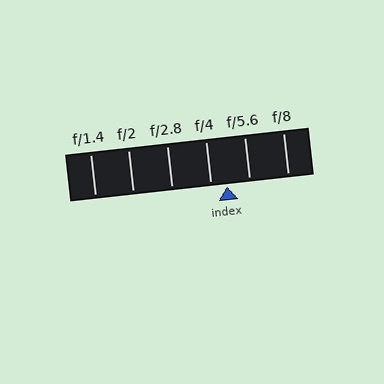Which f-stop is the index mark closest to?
The index mark is closest to f/4.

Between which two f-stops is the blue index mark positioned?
The index mark is between f/4 and f/5.6.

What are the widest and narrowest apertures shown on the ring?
The widest aperture shown is f/1.4 and the narrowest is f/8.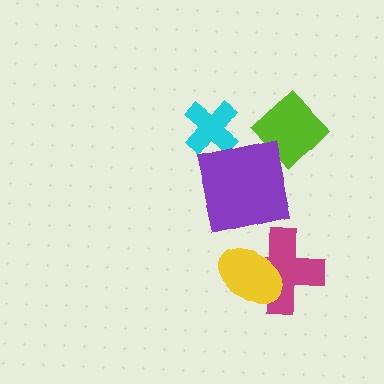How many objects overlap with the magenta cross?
1 object overlaps with the magenta cross.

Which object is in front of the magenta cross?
The yellow ellipse is in front of the magenta cross.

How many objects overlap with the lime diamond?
0 objects overlap with the lime diamond.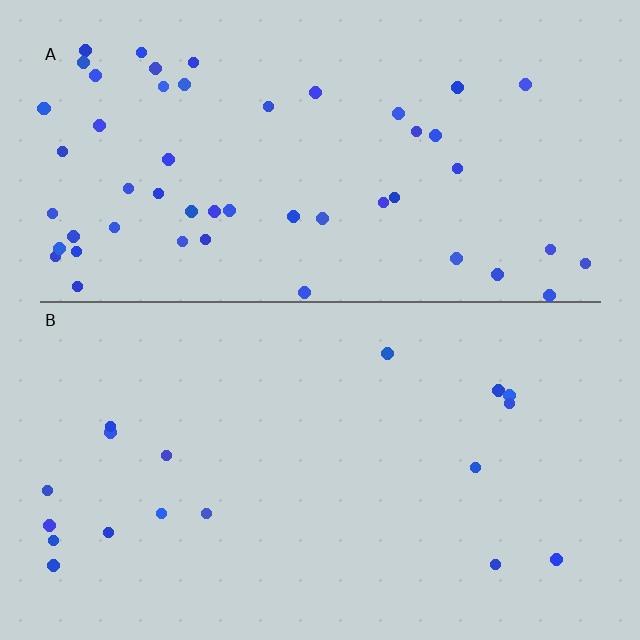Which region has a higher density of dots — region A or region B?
A (the top).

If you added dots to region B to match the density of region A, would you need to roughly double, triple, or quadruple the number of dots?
Approximately triple.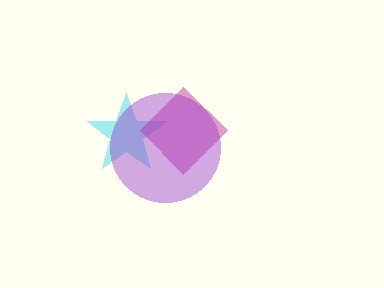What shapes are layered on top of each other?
The layered shapes are: a cyan star, a magenta diamond, a purple circle.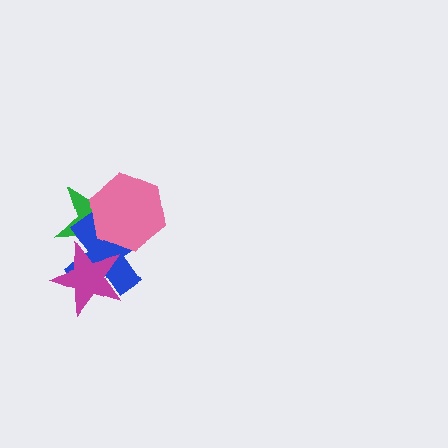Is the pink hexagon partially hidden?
No, no other shape covers it.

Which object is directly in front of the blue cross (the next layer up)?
The magenta star is directly in front of the blue cross.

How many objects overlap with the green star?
3 objects overlap with the green star.